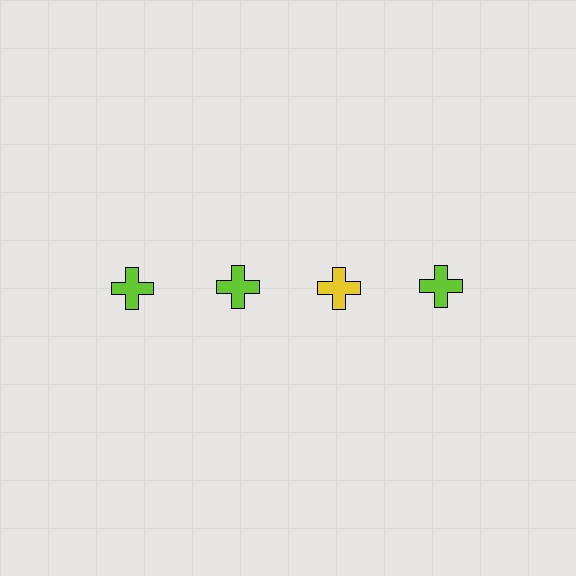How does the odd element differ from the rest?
It has a different color: yellow instead of lime.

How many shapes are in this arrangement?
There are 4 shapes arranged in a grid pattern.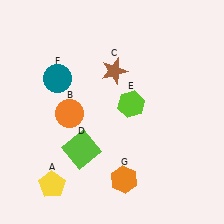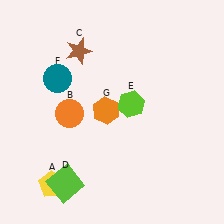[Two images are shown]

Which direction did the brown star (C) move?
The brown star (C) moved left.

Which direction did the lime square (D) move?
The lime square (D) moved down.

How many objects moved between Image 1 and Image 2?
3 objects moved between the two images.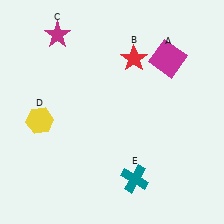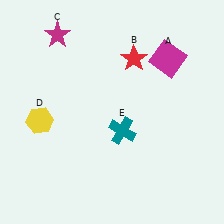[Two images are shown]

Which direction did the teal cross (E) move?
The teal cross (E) moved up.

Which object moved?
The teal cross (E) moved up.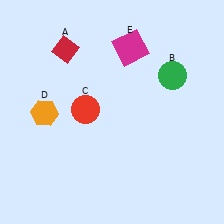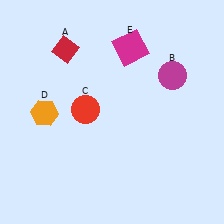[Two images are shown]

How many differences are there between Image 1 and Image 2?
There is 1 difference between the two images.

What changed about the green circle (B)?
In Image 1, B is green. In Image 2, it changed to magenta.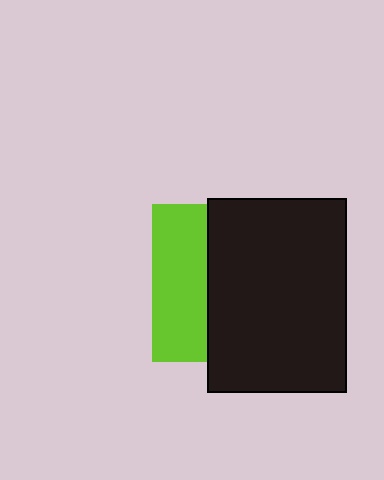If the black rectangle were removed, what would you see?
You would see the complete lime square.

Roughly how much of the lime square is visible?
A small part of it is visible (roughly 35%).